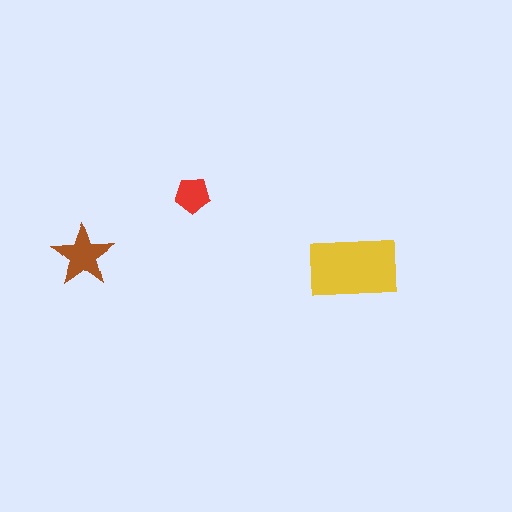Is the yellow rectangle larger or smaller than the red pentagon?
Larger.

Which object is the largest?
The yellow rectangle.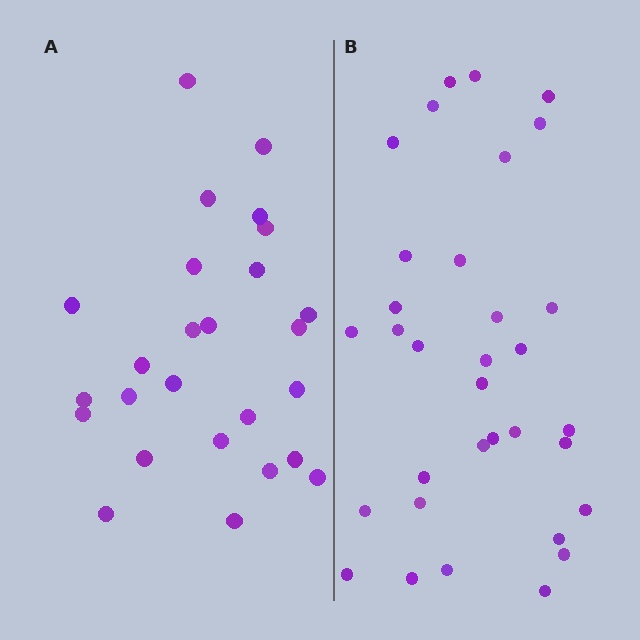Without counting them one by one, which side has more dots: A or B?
Region B (the right region) has more dots.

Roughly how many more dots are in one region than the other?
Region B has roughly 8 or so more dots than region A.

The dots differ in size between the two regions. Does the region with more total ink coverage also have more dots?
No. Region A has more total ink coverage because its dots are larger, but region B actually contains more individual dots. Total area can be misleading — the number of items is what matters here.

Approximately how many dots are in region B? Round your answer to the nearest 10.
About 30 dots. (The exact count is 33, which rounds to 30.)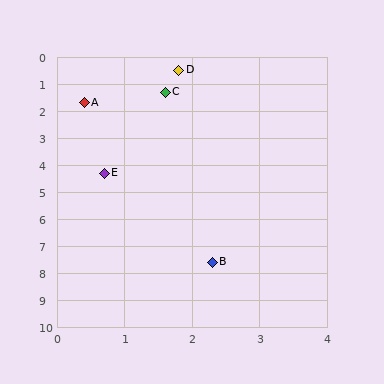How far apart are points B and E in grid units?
Points B and E are about 3.7 grid units apart.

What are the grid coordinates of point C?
Point C is at approximately (1.6, 1.3).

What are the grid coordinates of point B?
Point B is at approximately (2.3, 7.6).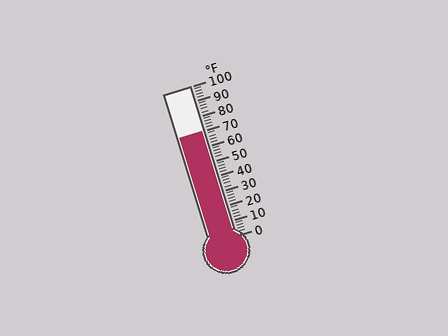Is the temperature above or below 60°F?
The temperature is above 60°F.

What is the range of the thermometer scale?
The thermometer scale ranges from 0°F to 100°F.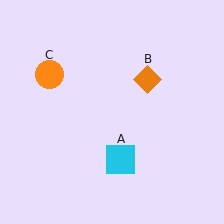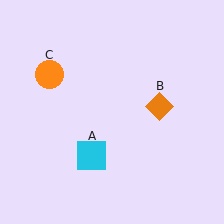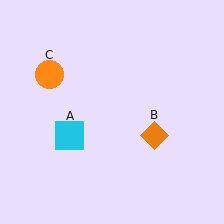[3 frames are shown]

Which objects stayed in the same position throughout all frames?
Orange circle (object C) remained stationary.